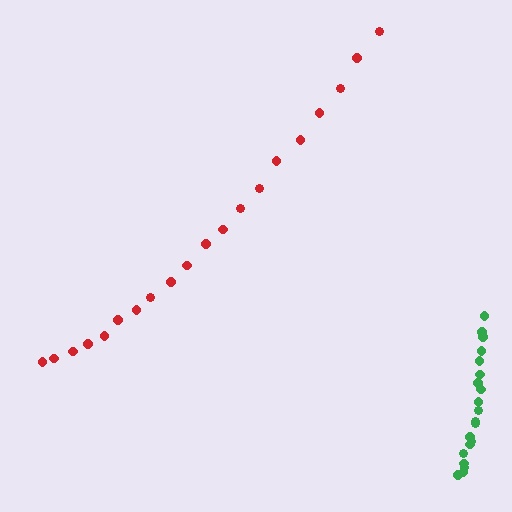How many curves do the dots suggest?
There are 2 distinct paths.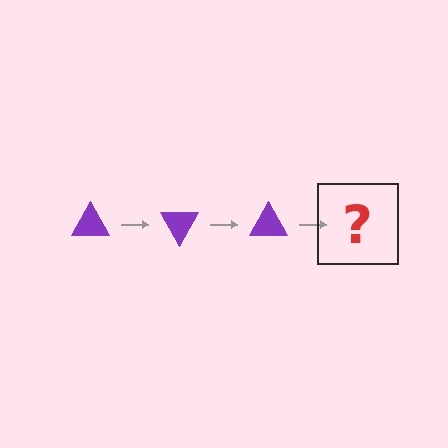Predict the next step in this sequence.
The next step is a purple triangle rotated 180 degrees.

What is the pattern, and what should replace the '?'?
The pattern is that the triangle rotates 60 degrees each step. The '?' should be a purple triangle rotated 180 degrees.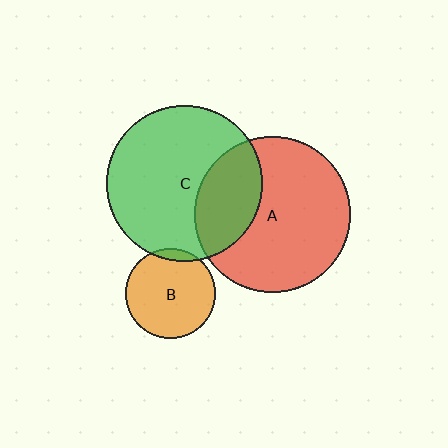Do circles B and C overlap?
Yes.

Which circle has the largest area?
Circle C (green).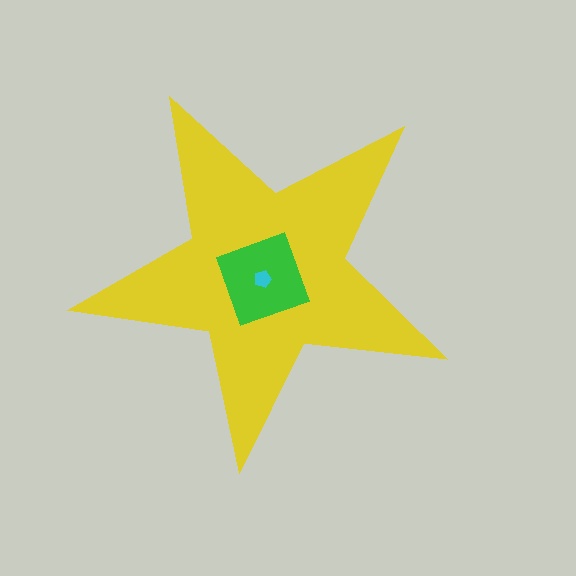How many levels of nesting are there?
3.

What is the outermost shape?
The yellow star.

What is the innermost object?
The cyan pentagon.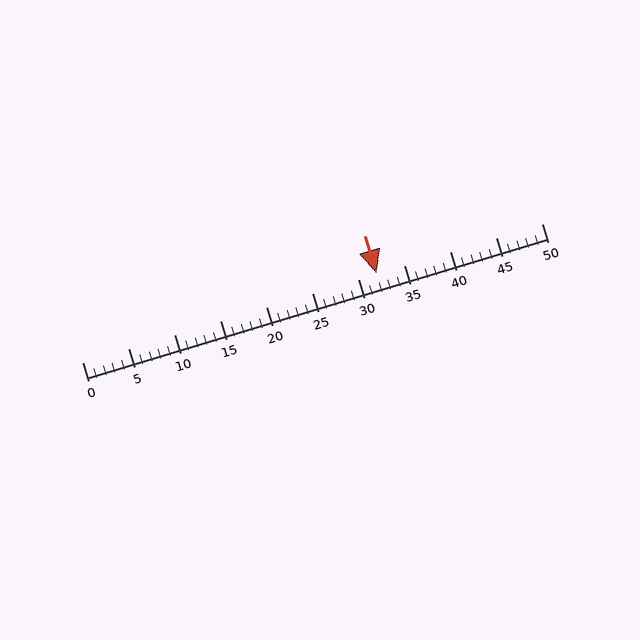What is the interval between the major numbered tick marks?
The major tick marks are spaced 5 units apart.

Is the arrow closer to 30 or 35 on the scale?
The arrow is closer to 30.